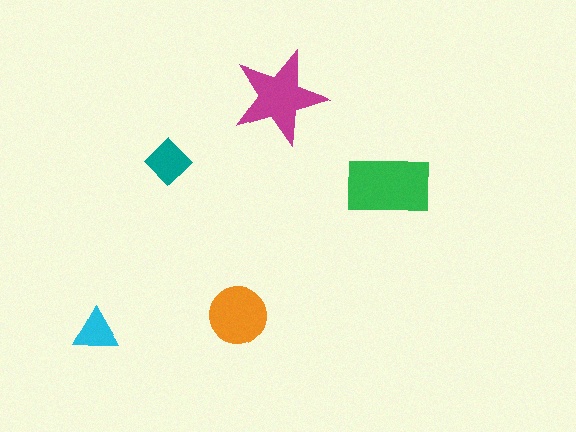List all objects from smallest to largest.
The cyan triangle, the teal diamond, the orange circle, the magenta star, the green rectangle.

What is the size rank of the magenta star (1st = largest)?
2nd.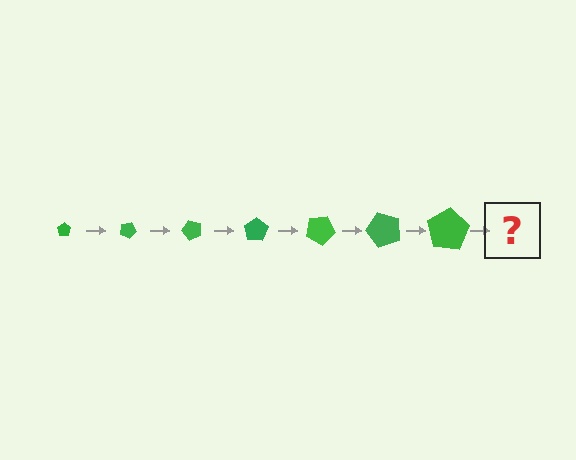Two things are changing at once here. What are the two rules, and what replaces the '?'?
The two rules are that the pentagon grows larger each step and it rotates 25 degrees each step. The '?' should be a pentagon, larger than the previous one and rotated 175 degrees from the start.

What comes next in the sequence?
The next element should be a pentagon, larger than the previous one and rotated 175 degrees from the start.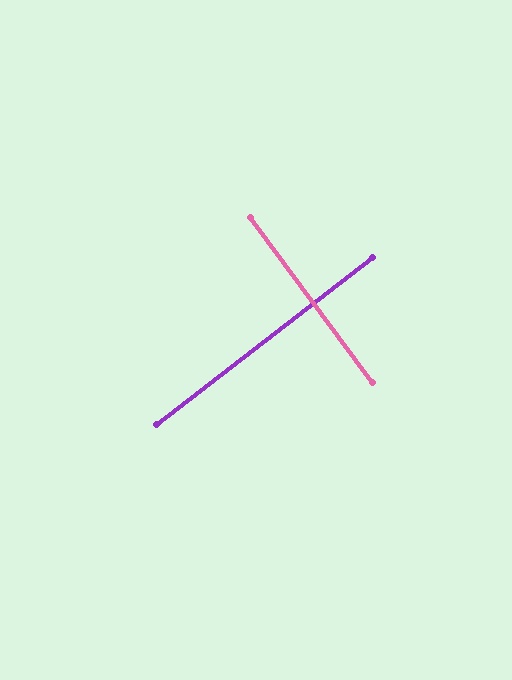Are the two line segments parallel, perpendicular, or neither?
Perpendicular — they meet at approximately 89°.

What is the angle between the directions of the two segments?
Approximately 89 degrees.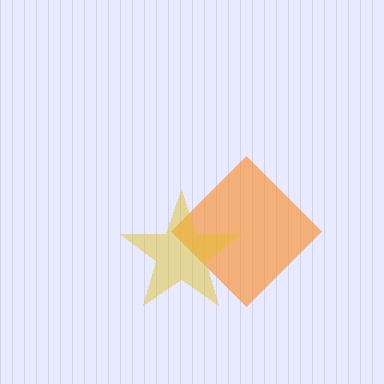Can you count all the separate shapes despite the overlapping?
Yes, there are 2 separate shapes.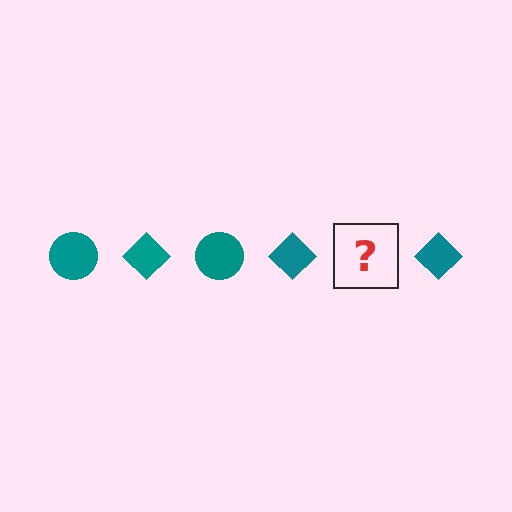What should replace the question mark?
The question mark should be replaced with a teal circle.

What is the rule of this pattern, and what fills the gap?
The rule is that the pattern cycles through circle, diamond shapes in teal. The gap should be filled with a teal circle.